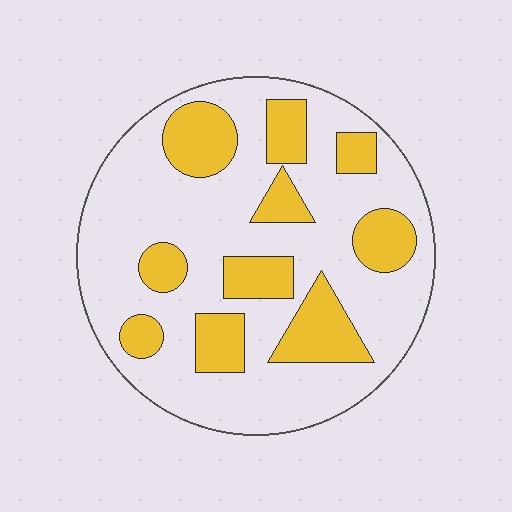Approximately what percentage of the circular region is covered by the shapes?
Approximately 30%.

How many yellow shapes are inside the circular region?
10.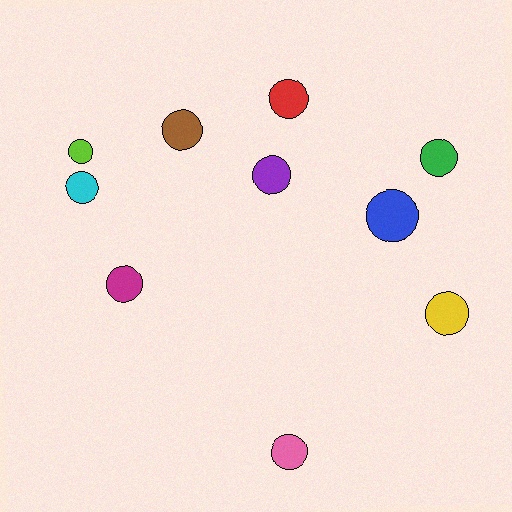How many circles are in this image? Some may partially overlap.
There are 10 circles.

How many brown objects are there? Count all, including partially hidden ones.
There is 1 brown object.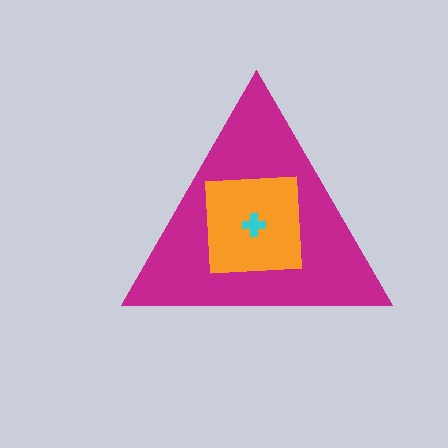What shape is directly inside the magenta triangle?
The orange square.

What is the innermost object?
The cyan cross.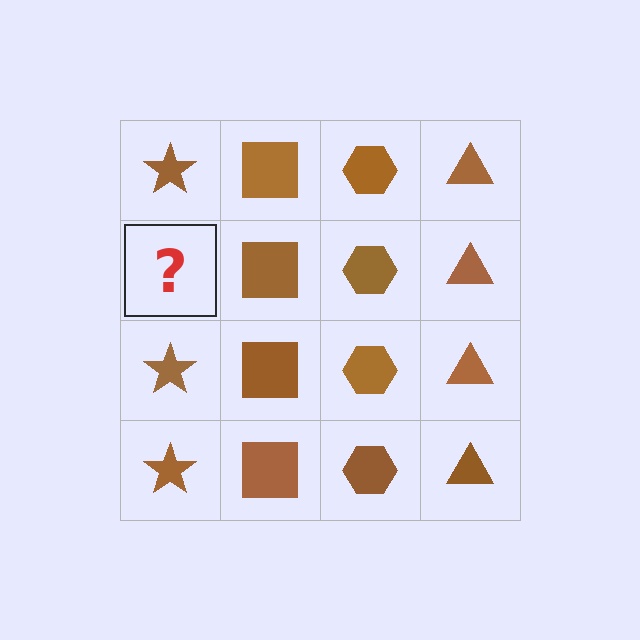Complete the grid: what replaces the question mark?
The question mark should be replaced with a brown star.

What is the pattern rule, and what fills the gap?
The rule is that each column has a consistent shape. The gap should be filled with a brown star.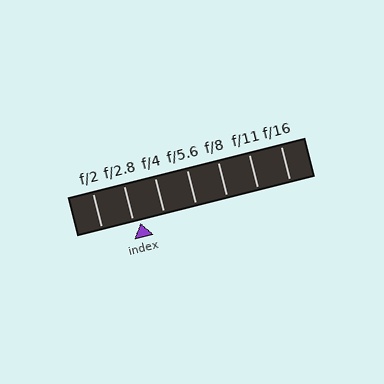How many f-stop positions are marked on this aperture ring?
There are 7 f-stop positions marked.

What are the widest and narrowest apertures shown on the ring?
The widest aperture shown is f/2 and the narrowest is f/16.